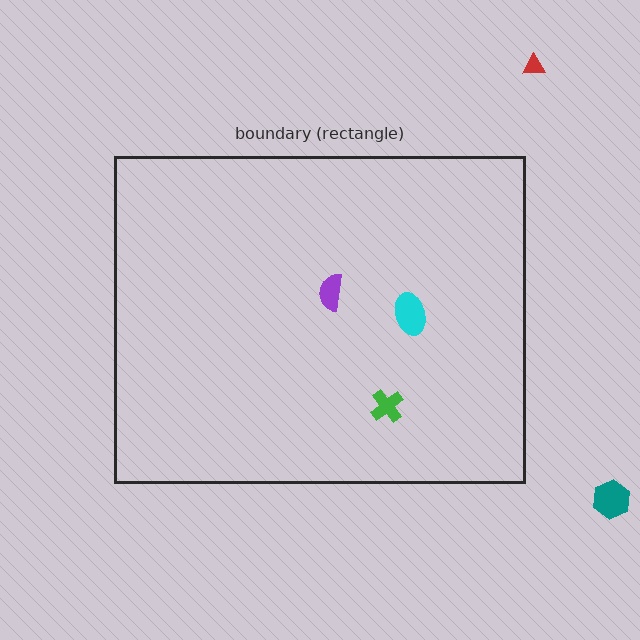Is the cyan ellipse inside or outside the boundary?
Inside.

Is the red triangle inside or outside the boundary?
Outside.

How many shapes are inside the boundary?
3 inside, 2 outside.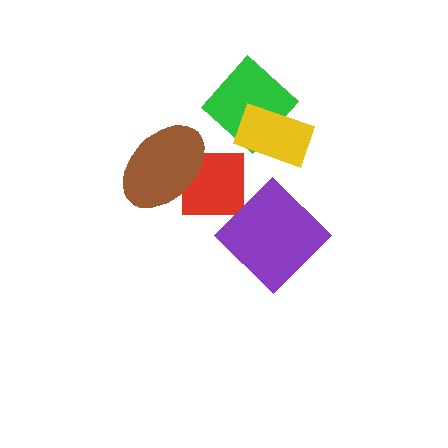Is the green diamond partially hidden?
Yes, it is partially covered by another shape.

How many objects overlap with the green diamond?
1 object overlaps with the green diamond.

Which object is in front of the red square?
The brown ellipse is in front of the red square.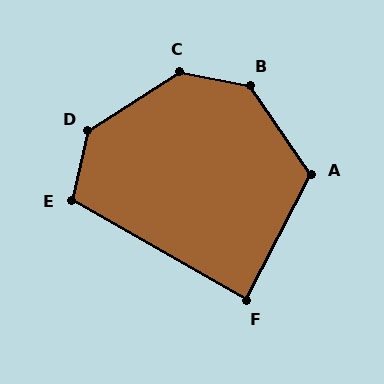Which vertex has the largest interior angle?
B, at approximately 136 degrees.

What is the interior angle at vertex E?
Approximately 107 degrees (obtuse).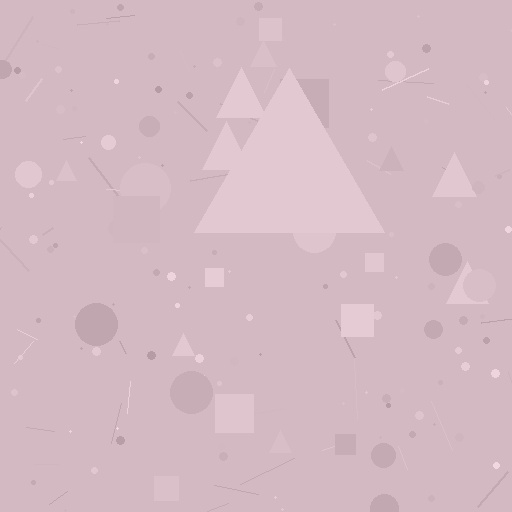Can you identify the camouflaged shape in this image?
The camouflaged shape is a triangle.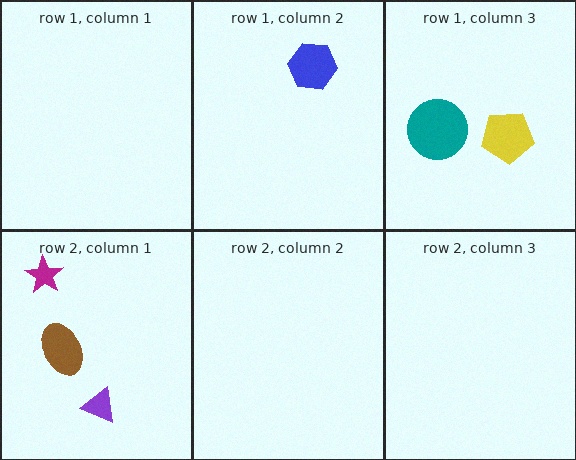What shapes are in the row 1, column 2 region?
The blue hexagon.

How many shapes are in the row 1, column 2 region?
1.